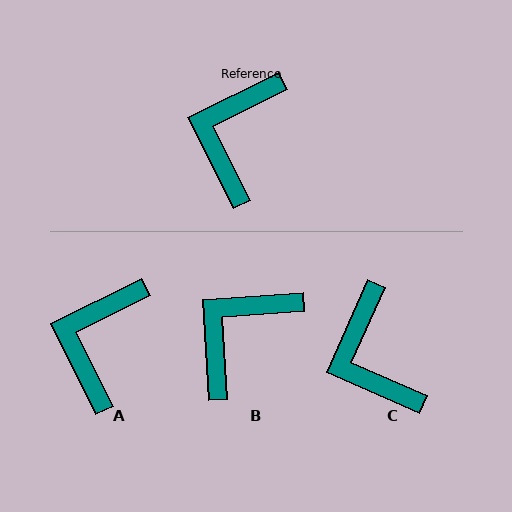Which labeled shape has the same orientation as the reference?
A.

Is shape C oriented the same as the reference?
No, it is off by about 40 degrees.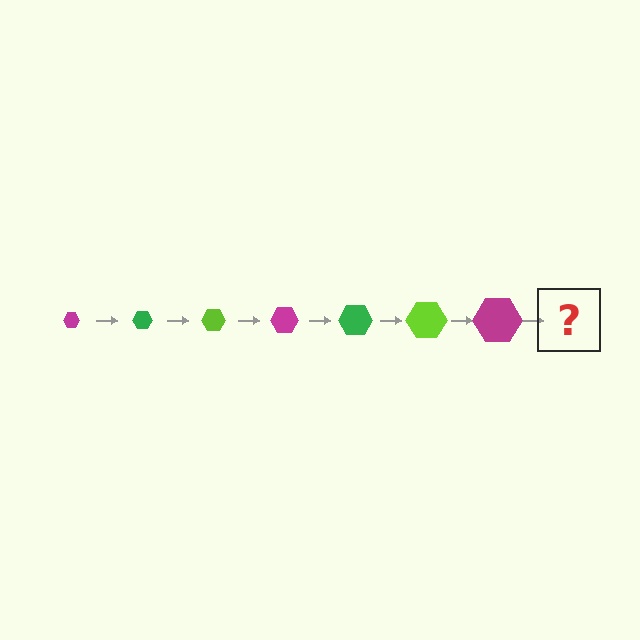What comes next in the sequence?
The next element should be a green hexagon, larger than the previous one.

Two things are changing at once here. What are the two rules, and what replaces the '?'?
The two rules are that the hexagon grows larger each step and the color cycles through magenta, green, and lime. The '?' should be a green hexagon, larger than the previous one.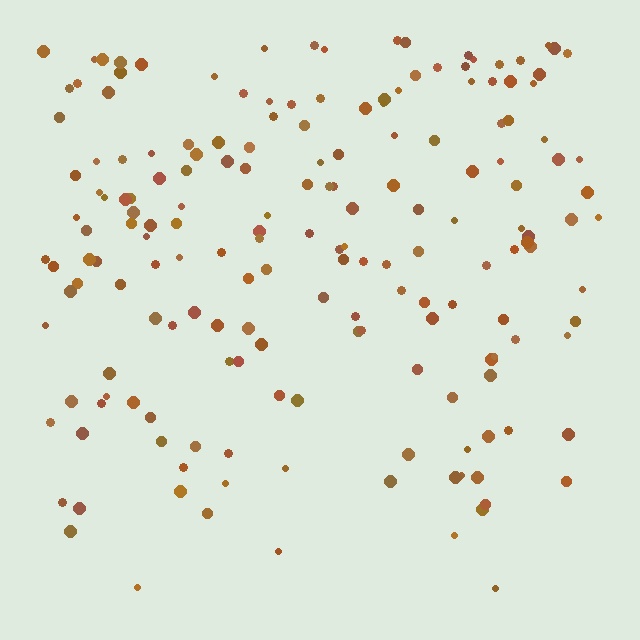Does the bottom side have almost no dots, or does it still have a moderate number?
Still a moderate number, just noticeably fewer than the top.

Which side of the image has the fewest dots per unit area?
The bottom.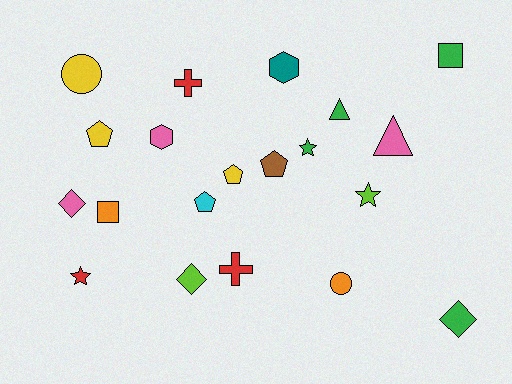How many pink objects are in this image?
There are 3 pink objects.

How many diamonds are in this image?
There are 3 diamonds.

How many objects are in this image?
There are 20 objects.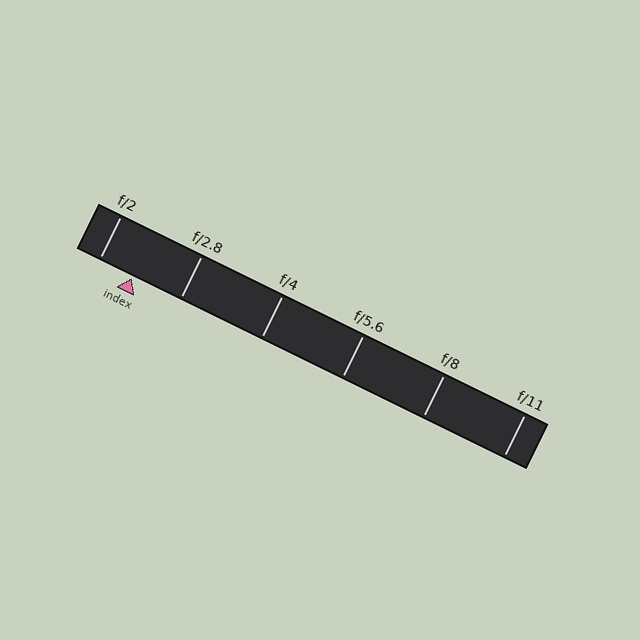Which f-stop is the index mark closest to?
The index mark is closest to f/2.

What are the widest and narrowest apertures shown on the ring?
The widest aperture shown is f/2 and the narrowest is f/11.